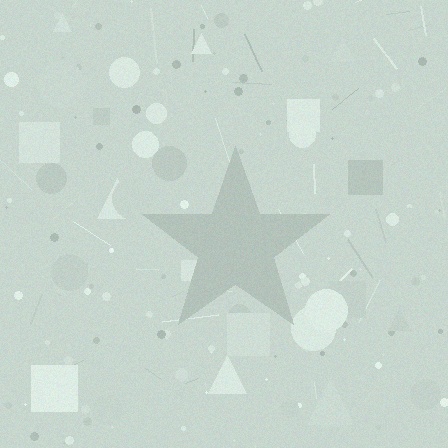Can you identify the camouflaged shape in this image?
The camouflaged shape is a star.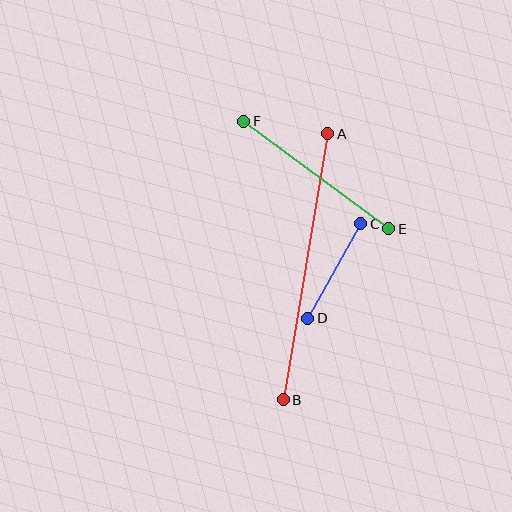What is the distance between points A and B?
The distance is approximately 270 pixels.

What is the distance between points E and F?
The distance is approximately 181 pixels.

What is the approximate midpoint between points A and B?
The midpoint is at approximately (306, 267) pixels.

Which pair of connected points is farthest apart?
Points A and B are farthest apart.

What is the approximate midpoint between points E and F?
The midpoint is at approximately (316, 175) pixels.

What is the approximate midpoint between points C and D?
The midpoint is at approximately (334, 271) pixels.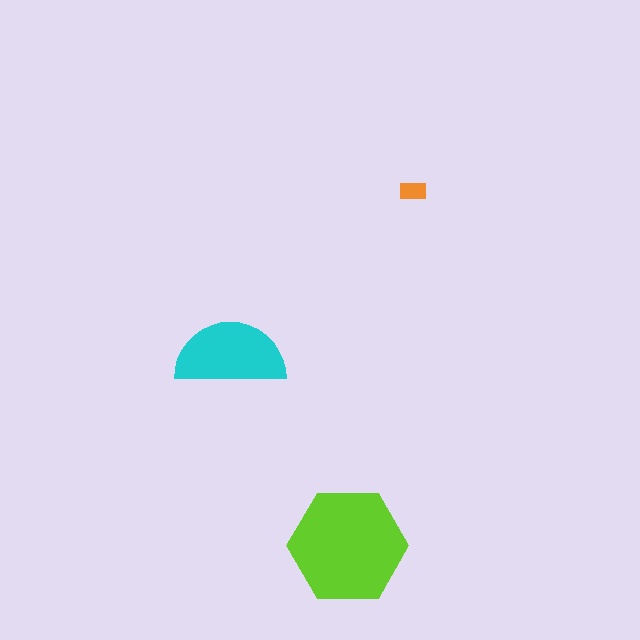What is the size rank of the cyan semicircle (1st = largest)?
2nd.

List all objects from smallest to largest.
The orange rectangle, the cyan semicircle, the lime hexagon.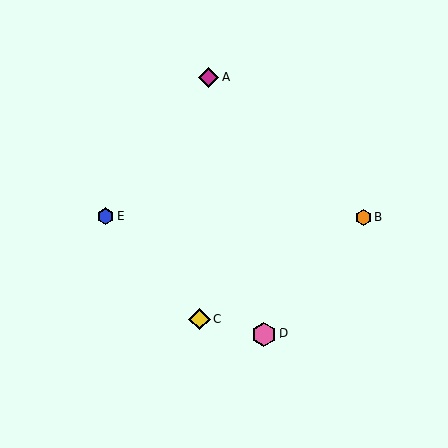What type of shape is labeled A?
Shape A is a magenta diamond.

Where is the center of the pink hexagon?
The center of the pink hexagon is at (264, 334).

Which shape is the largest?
The pink hexagon (labeled D) is the largest.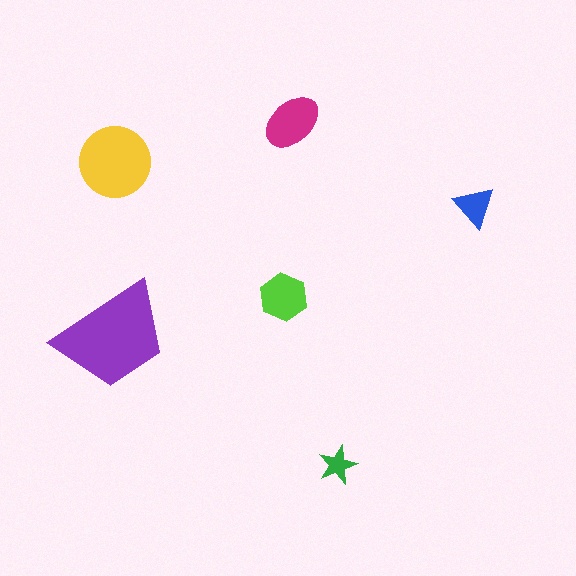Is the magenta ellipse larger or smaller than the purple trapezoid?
Smaller.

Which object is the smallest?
The green star.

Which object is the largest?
The purple trapezoid.